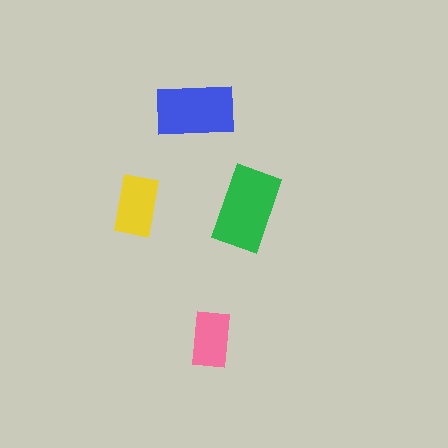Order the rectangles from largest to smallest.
the green one, the blue one, the yellow one, the pink one.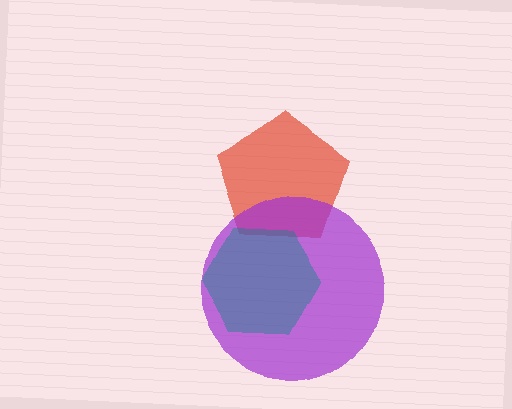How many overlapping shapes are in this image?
There are 3 overlapping shapes in the image.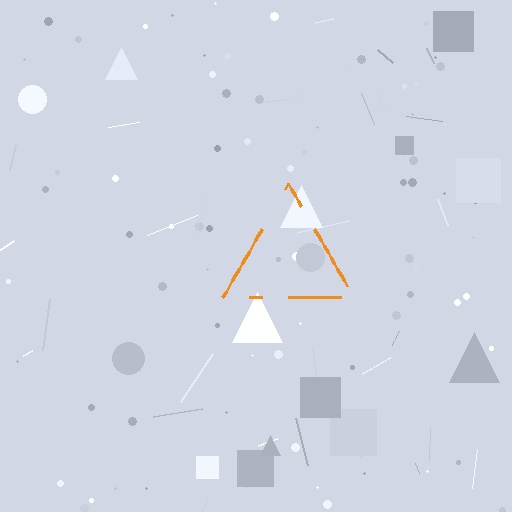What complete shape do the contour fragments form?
The contour fragments form a triangle.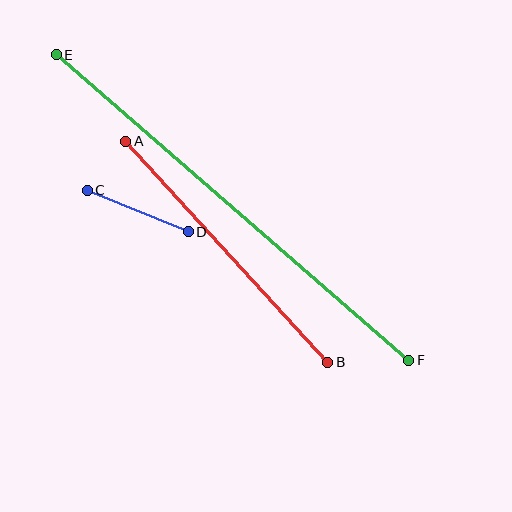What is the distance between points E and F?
The distance is approximately 467 pixels.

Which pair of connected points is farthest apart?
Points E and F are farthest apart.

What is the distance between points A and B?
The distance is approximately 300 pixels.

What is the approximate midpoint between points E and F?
The midpoint is at approximately (233, 207) pixels.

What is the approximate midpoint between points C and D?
The midpoint is at approximately (138, 211) pixels.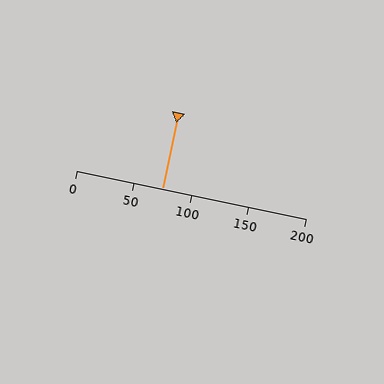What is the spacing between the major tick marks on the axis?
The major ticks are spaced 50 apart.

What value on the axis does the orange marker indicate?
The marker indicates approximately 75.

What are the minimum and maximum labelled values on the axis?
The axis runs from 0 to 200.